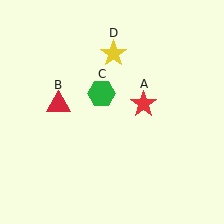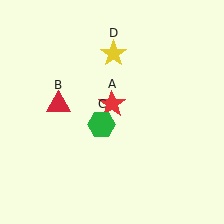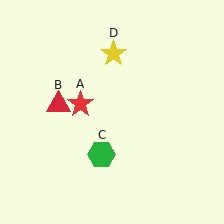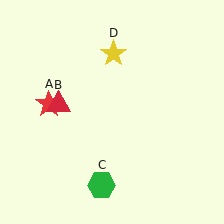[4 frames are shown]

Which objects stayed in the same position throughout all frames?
Red triangle (object B) and yellow star (object D) remained stationary.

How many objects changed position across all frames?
2 objects changed position: red star (object A), green hexagon (object C).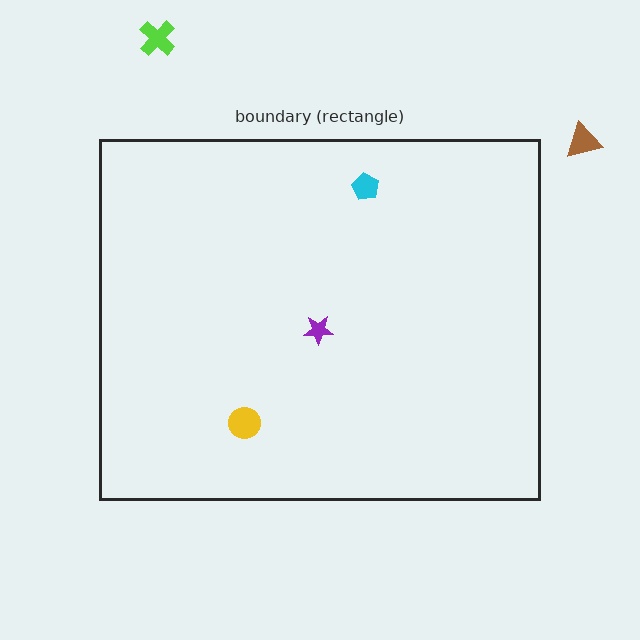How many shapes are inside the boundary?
3 inside, 2 outside.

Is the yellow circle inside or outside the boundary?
Inside.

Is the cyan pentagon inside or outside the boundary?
Inside.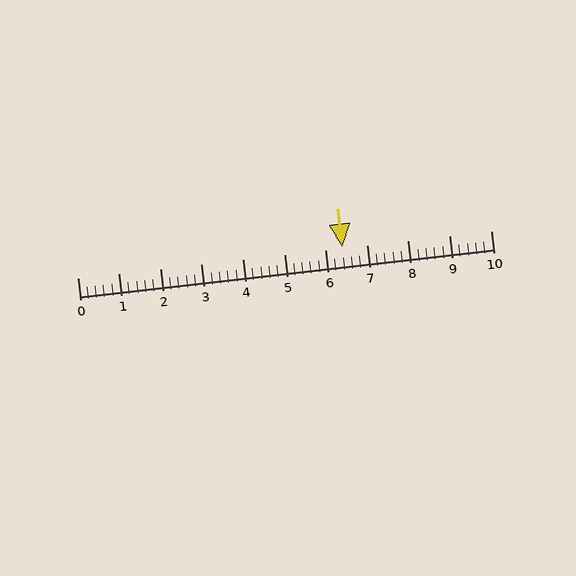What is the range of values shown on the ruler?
The ruler shows values from 0 to 10.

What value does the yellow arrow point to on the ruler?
The yellow arrow points to approximately 6.4.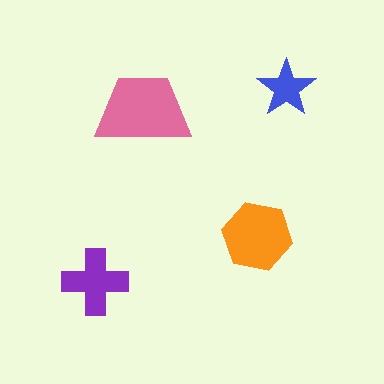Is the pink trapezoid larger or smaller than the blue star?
Larger.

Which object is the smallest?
The blue star.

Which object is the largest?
The pink trapezoid.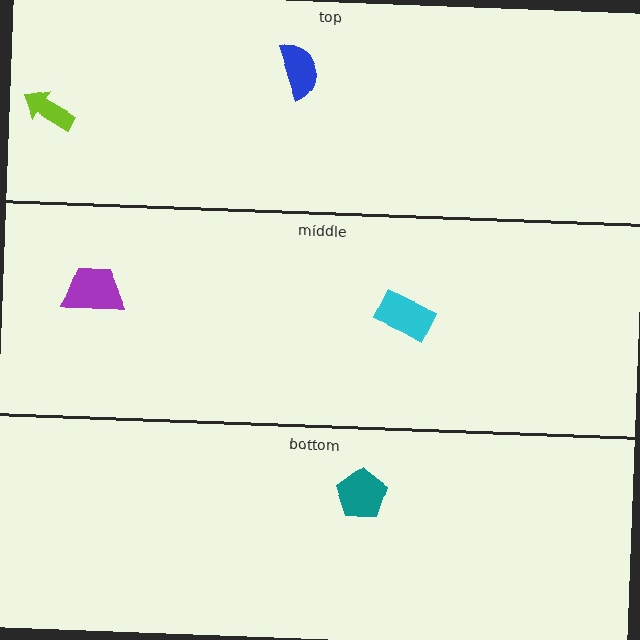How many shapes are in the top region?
2.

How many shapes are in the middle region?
2.